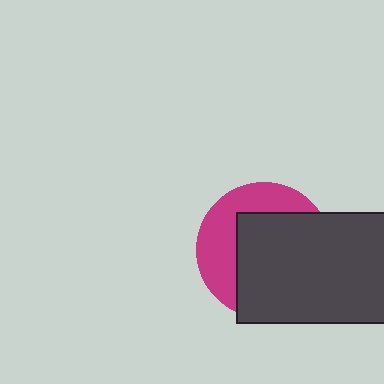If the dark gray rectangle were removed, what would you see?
You would see the complete magenta circle.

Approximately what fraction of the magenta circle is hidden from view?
Roughly 63% of the magenta circle is hidden behind the dark gray rectangle.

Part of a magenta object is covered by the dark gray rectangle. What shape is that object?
It is a circle.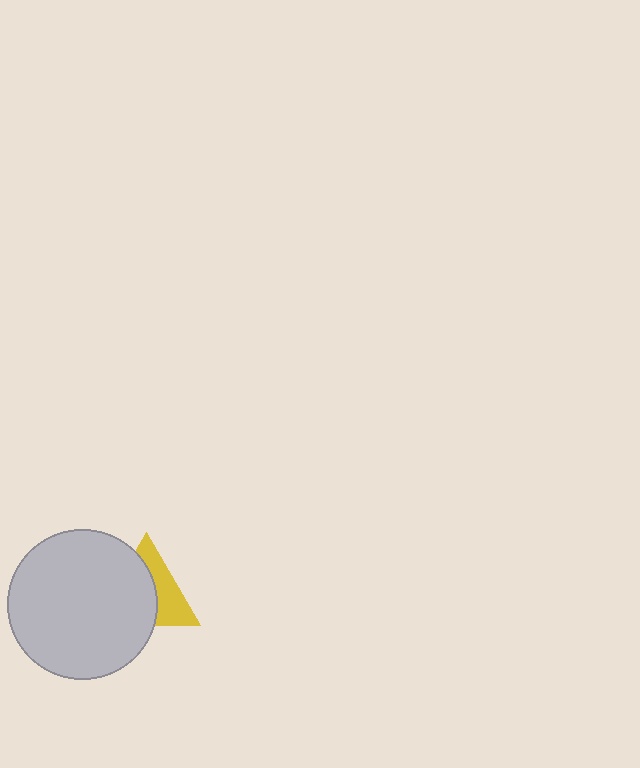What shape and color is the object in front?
The object in front is a light gray circle.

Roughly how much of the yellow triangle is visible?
A small part of it is visible (roughly 43%).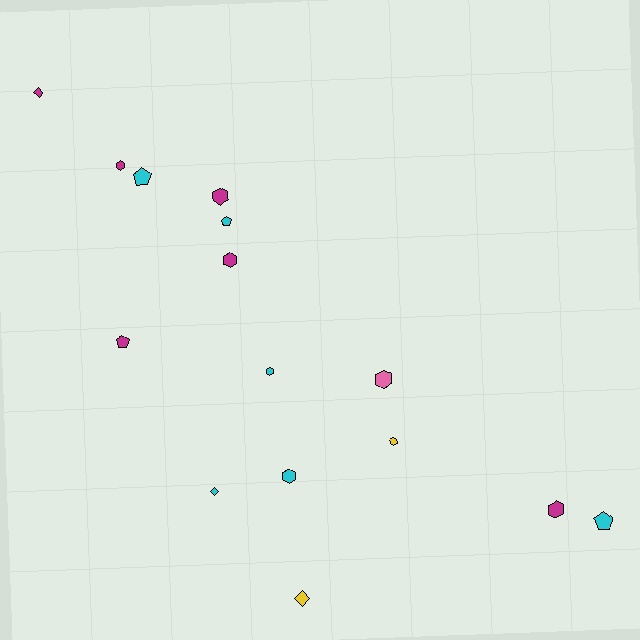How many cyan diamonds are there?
There is 1 cyan diamond.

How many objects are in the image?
There are 15 objects.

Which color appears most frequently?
Cyan, with 6 objects.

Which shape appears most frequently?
Hexagon, with 8 objects.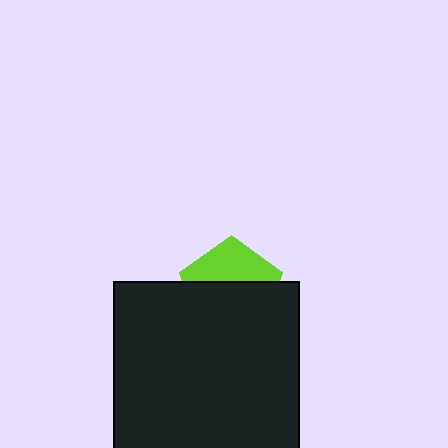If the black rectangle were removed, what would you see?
You would see the complete lime pentagon.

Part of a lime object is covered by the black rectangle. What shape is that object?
It is a pentagon.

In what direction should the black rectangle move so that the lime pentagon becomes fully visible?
The black rectangle should move down. That is the shortest direction to clear the overlap and leave the lime pentagon fully visible.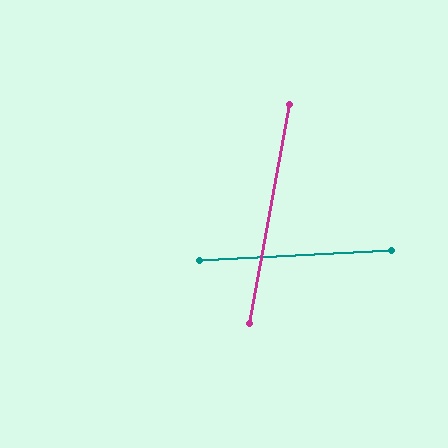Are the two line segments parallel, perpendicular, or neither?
Neither parallel nor perpendicular — they differ by about 77°.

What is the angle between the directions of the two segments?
Approximately 77 degrees.